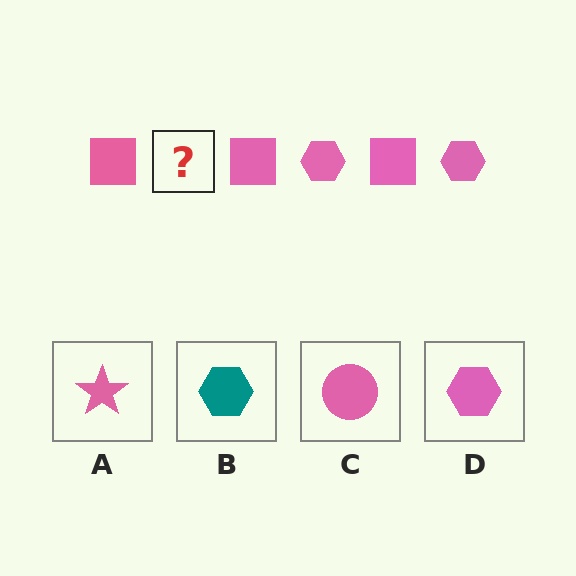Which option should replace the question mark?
Option D.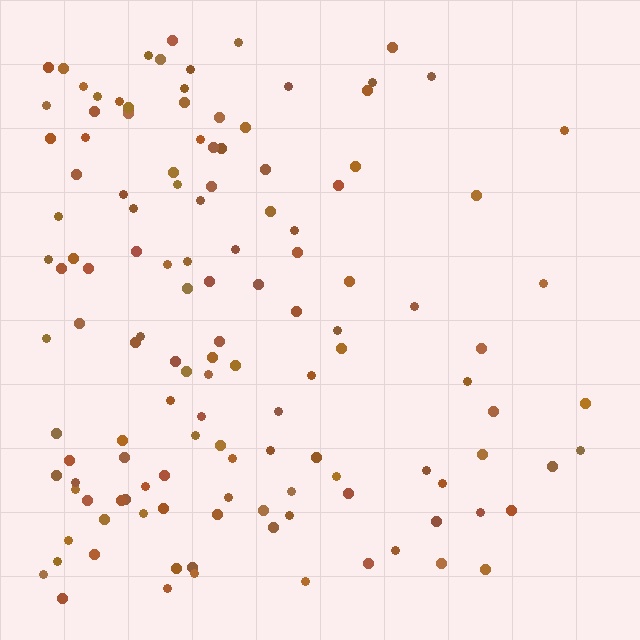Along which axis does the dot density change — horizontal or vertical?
Horizontal.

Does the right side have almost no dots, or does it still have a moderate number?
Still a moderate number, just noticeably fewer than the left.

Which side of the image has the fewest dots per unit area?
The right.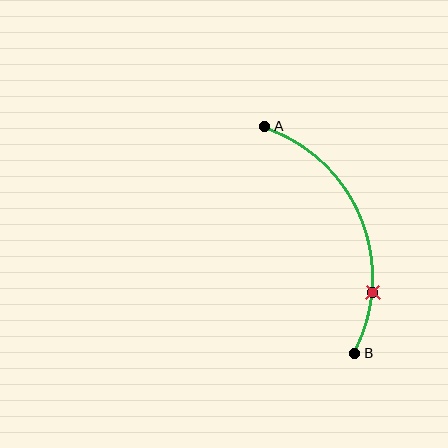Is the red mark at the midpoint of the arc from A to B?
No. The red mark lies on the arc but is closer to endpoint B. The arc midpoint would be at the point on the curve equidistant along the arc from both A and B.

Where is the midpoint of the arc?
The arc midpoint is the point on the curve farthest from the straight line joining A and B. It sits to the right of that line.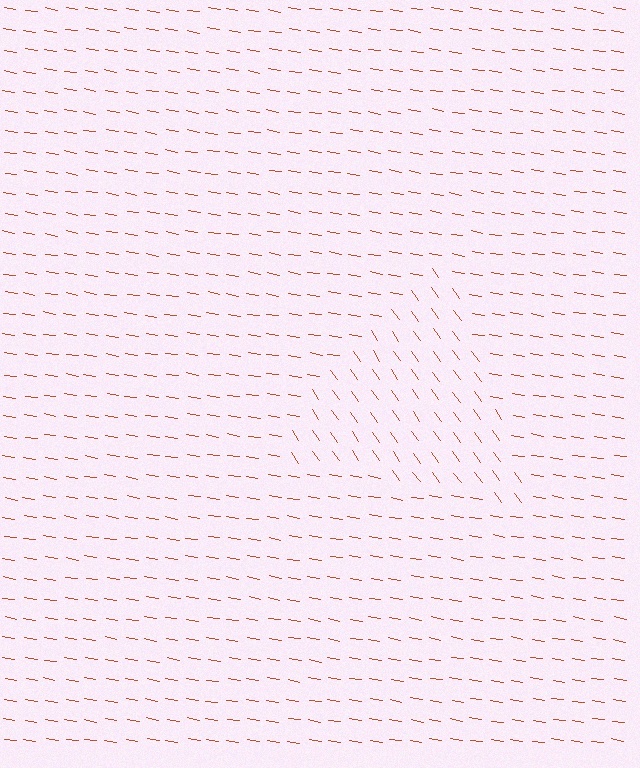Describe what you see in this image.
The image is filled with small brown line segments. A triangle region in the image has lines oriented differently from the surrounding lines, creating a visible texture boundary.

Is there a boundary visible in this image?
Yes, there is a texture boundary formed by a change in line orientation.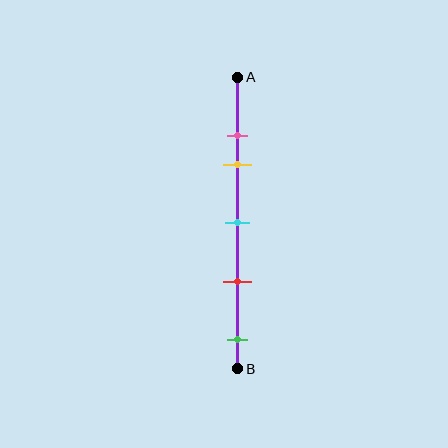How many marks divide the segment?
There are 5 marks dividing the segment.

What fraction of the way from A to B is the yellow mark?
The yellow mark is approximately 30% (0.3) of the way from A to B.